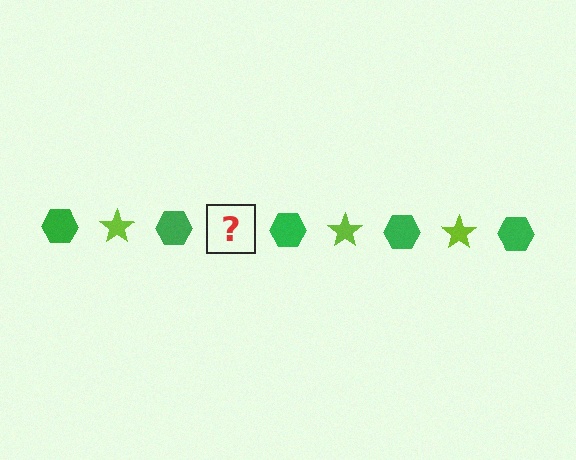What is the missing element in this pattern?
The missing element is a lime star.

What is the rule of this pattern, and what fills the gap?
The rule is that the pattern alternates between green hexagon and lime star. The gap should be filled with a lime star.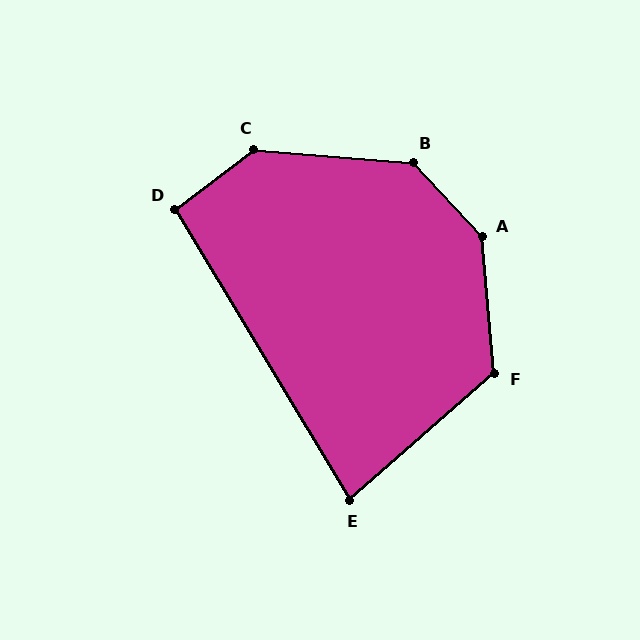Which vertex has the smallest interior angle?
E, at approximately 80 degrees.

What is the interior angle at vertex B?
Approximately 138 degrees (obtuse).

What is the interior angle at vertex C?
Approximately 138 degrees (obtuse).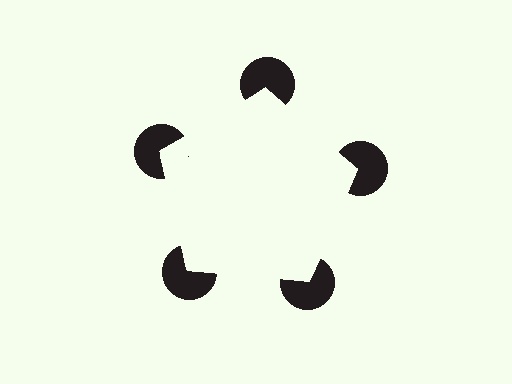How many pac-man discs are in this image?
There are 5 — one at each vertex of the illusory pentagon.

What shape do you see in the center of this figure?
An illusory pentagon — its edges are inferred from the aligned wedge cuts in the pac-man discs, not physically drawn.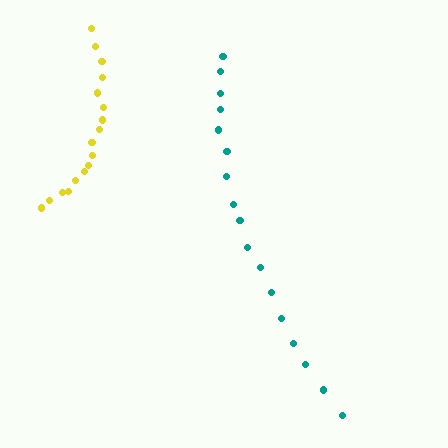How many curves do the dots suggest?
There are 2 distinct paths.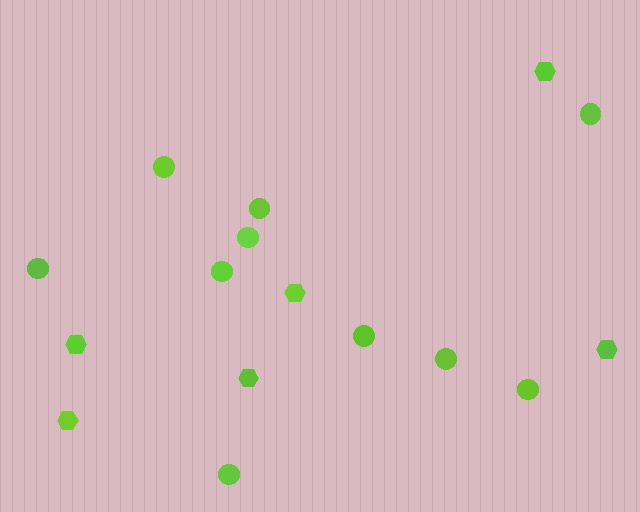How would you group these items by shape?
There are 2 groups: one group of hexagons (6) and one group of circles (10).